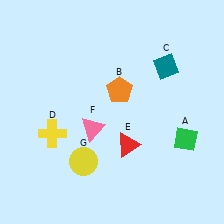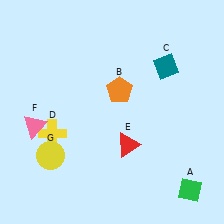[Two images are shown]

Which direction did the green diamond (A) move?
The green diamond (A) moved down.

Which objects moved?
The objects that moved are: the green diamond (A), the pink triangle (F), the yellow circle (G).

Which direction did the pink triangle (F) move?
The pink triangle (F) moved left.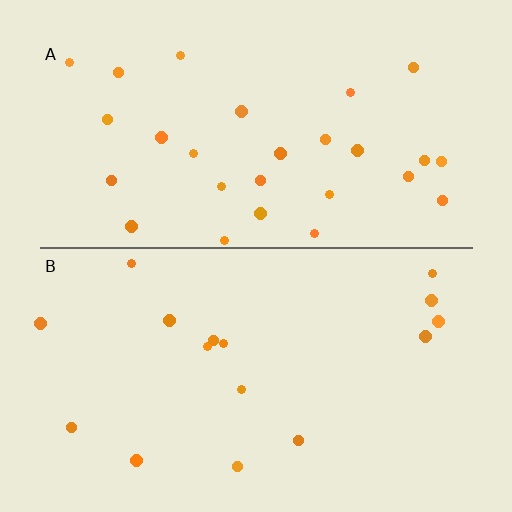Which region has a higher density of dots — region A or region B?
A (the top).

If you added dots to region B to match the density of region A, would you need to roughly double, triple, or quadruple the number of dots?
Approximately double.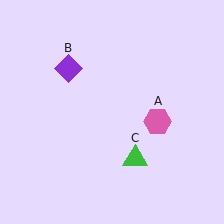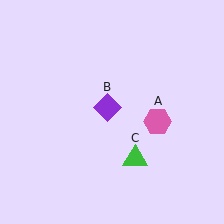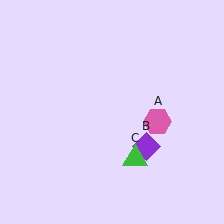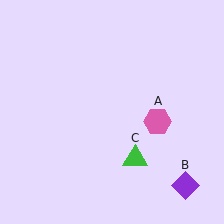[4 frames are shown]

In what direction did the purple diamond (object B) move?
The purple diamond (object B) moved down and to the right.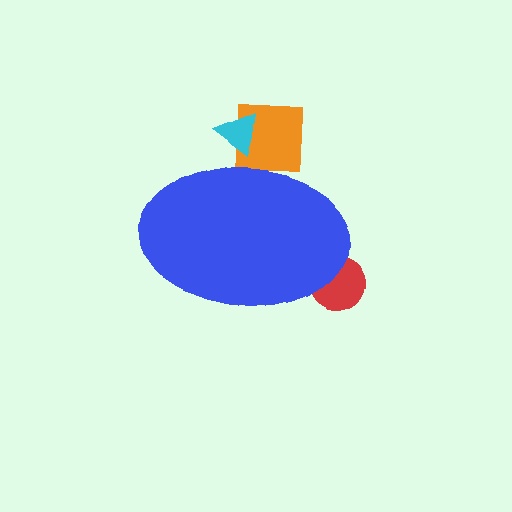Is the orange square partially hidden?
Yes, the orange square is partially hidden behind the blue ellipse.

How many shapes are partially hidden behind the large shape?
3 shapes are partially hidden.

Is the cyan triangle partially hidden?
Yes, the cyan triangle is partially hidden behind the blue ellipse.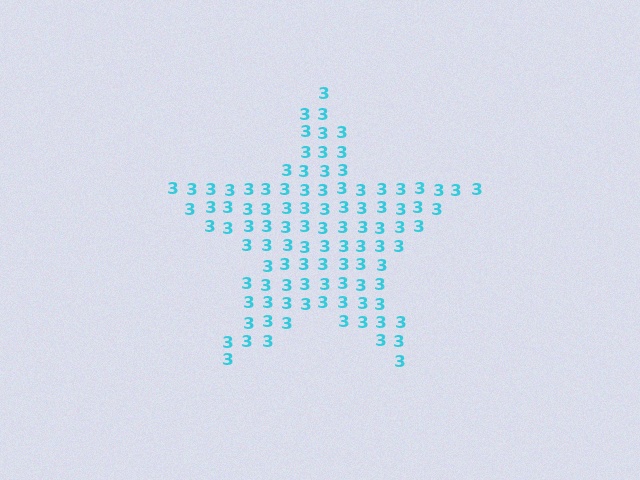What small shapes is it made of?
It is made of small digit 3's.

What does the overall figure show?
The overall figure shows a star.